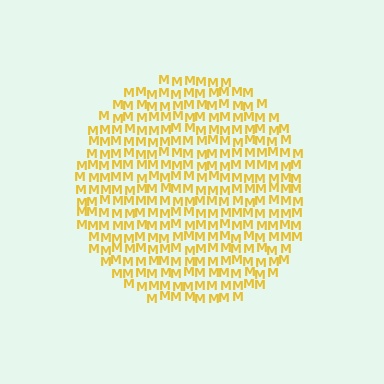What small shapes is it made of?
It is made of small letter M's.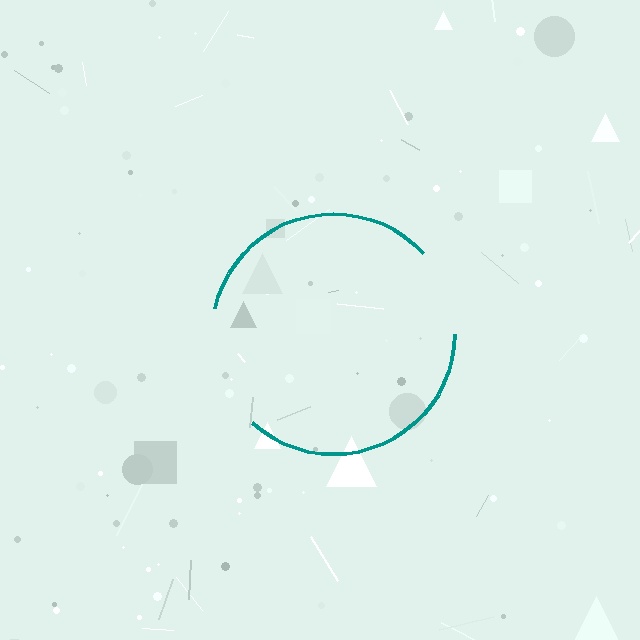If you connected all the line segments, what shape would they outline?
They would outline a circle.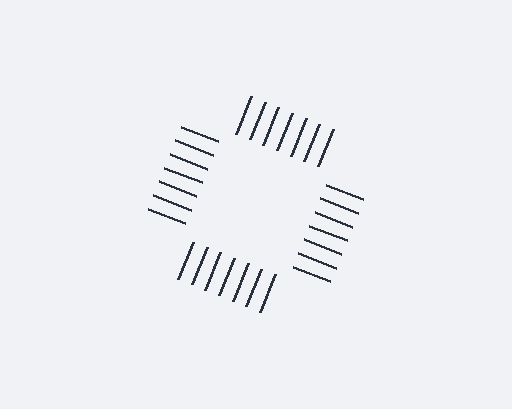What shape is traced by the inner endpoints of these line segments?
An illusory square — the line segments terminate on its edges but no continuous stroke is drawn.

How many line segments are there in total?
28 — 7 along each of the 4 edges.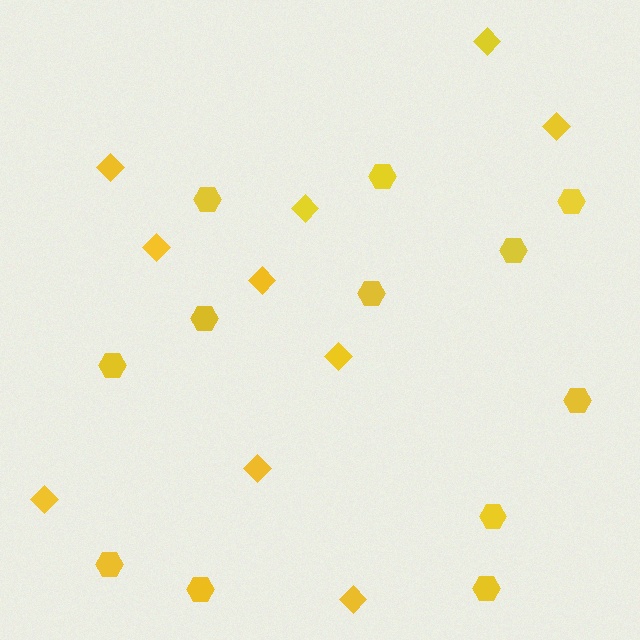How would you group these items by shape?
There are 2 groups: one group of diamonds (10) and one group of hexagons (12).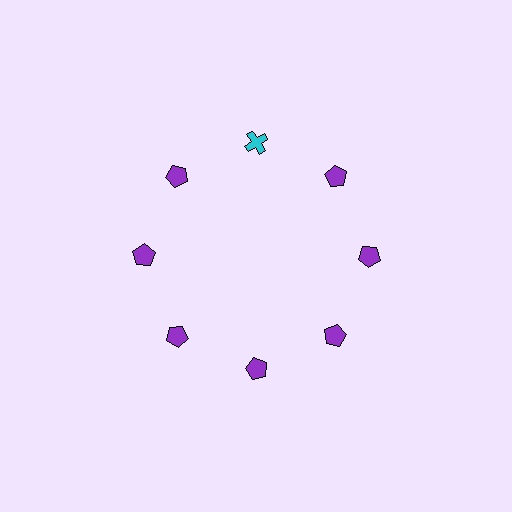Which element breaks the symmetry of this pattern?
The cyan cross at roughly the 12 o'clock position breaks the symmetry. All other shapes are purple pentagons.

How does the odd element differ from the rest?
It differs in both color (cyan instead of purple) and shape (cross instead of pentagon).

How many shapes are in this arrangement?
There are 8 shapes arranged in a ring pattern.